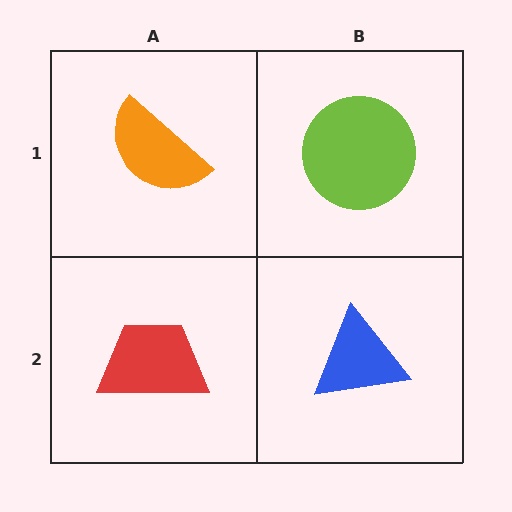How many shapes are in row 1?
2 shapes.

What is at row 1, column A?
An orange semicircle.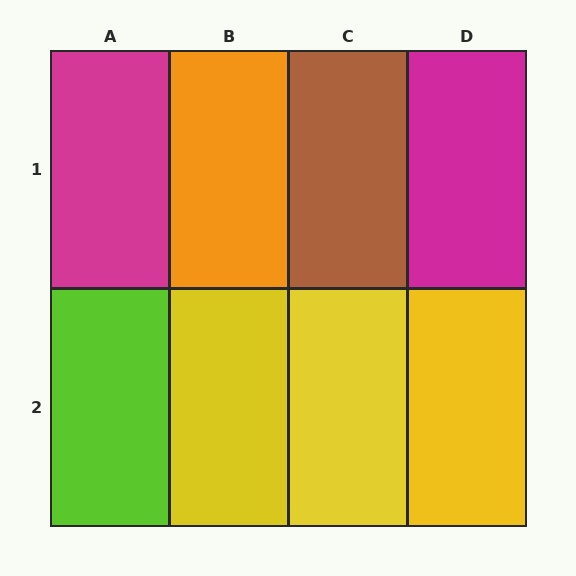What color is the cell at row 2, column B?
Yellow.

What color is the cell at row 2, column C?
Yellow.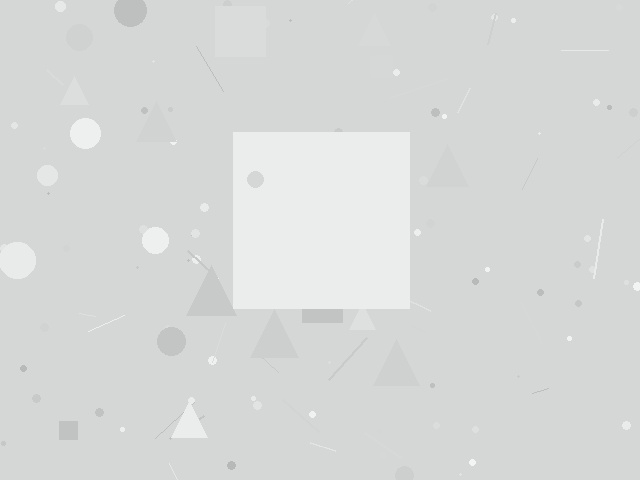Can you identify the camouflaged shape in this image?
The camouflaged shape is a square.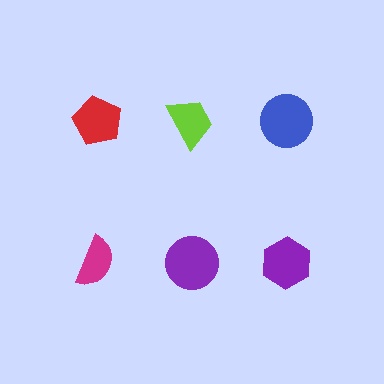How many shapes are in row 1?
3 shapes.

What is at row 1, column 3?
A blue circle.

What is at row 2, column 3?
A purple hexagon.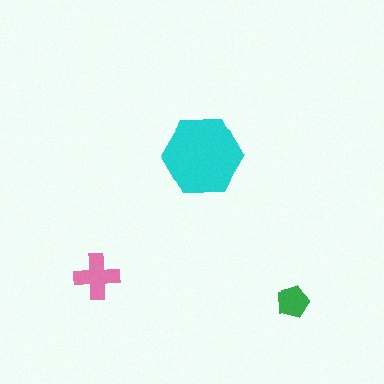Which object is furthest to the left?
The pink cross is leftmost.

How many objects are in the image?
There are 3 objects in the image.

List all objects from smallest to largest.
The green pentagon, the pink cross, the cyan hexagon.